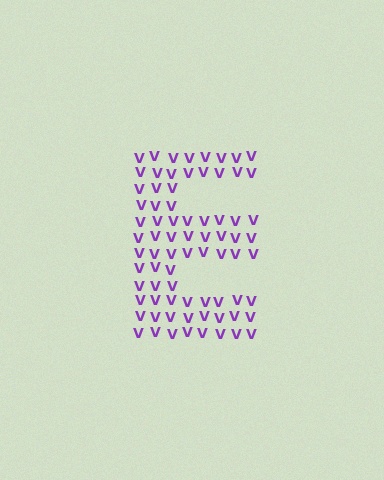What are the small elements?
The small elements are letter V's.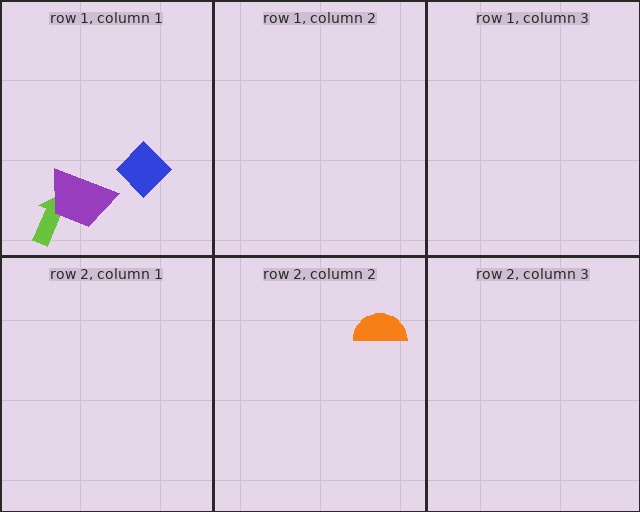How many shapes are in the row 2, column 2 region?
1.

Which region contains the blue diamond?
The row 1, column 1 region.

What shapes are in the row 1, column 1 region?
The lime arrow, the purple trapezoid, the blue diamond.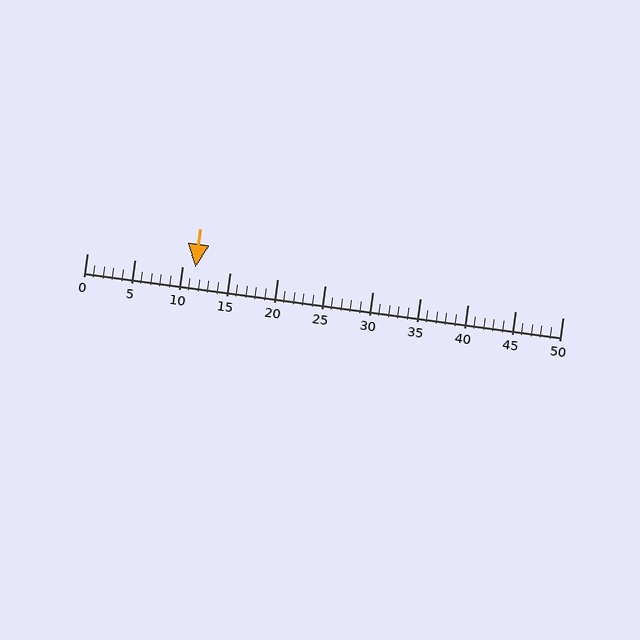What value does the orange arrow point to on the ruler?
The orange arrow points to approximately 11.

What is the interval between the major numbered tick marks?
The major tick marks are spaced 5 units apart.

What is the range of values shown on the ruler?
The ruler shows values from 0 to 50.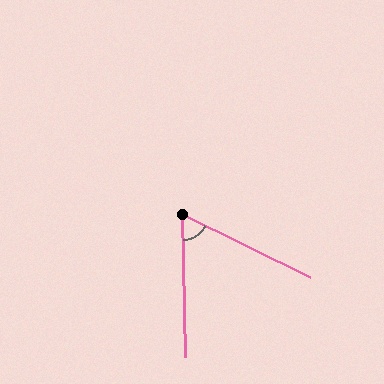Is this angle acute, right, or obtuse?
It is acute.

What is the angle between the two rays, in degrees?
Approximately 63 degrees.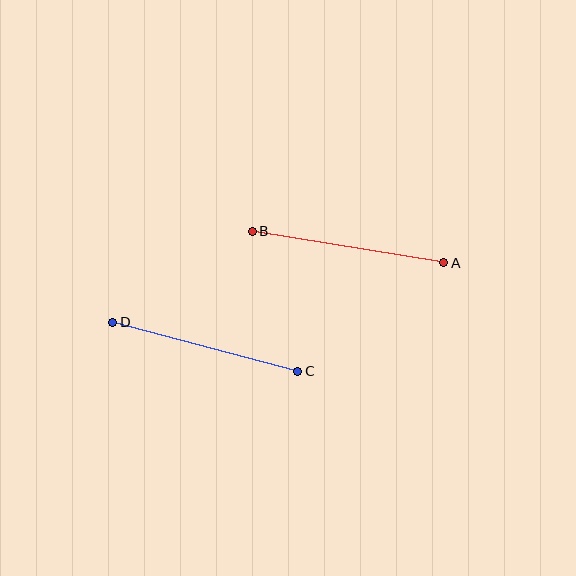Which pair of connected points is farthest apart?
Points A and B are farthest apart.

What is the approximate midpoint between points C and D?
The midpoint is at approximately (205, 347) pixels.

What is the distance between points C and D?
The distance is approximately 191 pixels.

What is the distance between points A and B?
The distance is approximately 194 pixels.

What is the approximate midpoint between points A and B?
The midpoint is at approximately (348, 247) pixels.